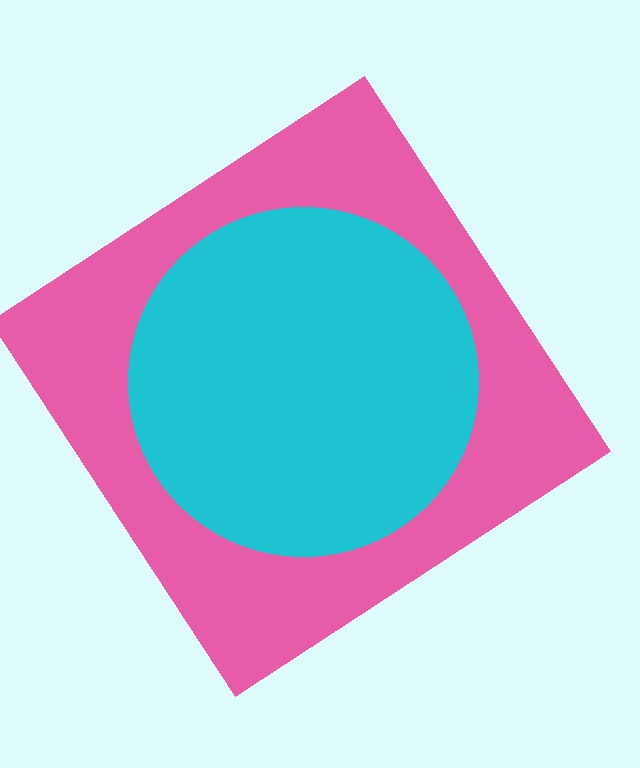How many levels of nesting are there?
2.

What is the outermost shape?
The pink diamond.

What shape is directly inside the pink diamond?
The cyan circle.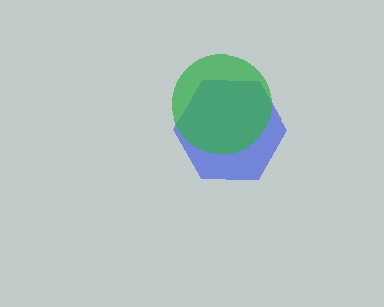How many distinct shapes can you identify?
There are 2 distinct shapes: a blue hexagon, a green circle.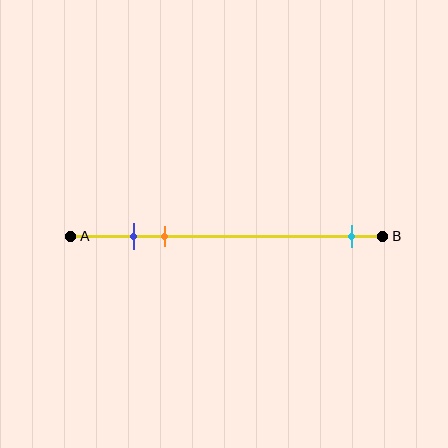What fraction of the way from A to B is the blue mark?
The blue mark is approximately 20% (0.2) of the way from A to B.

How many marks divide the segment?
There are 3 marks dividing the segment.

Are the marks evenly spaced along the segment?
No, the marks are not evenly spaced.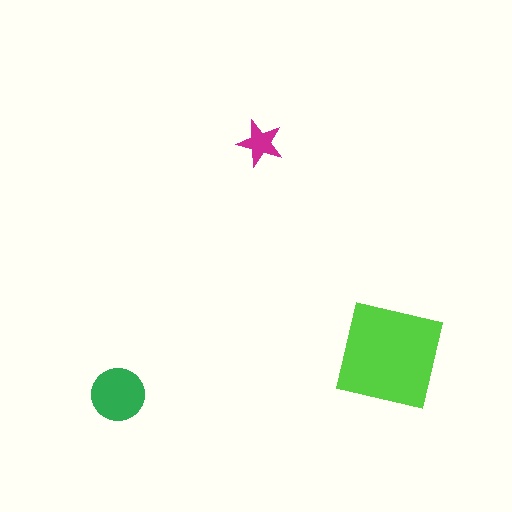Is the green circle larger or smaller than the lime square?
Smaller.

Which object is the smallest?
The magenta star.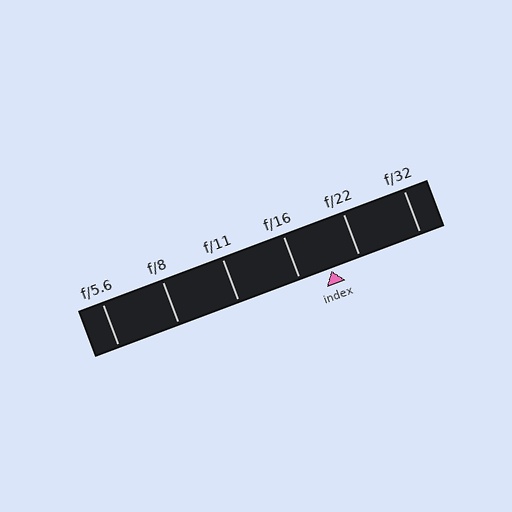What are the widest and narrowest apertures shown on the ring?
The widest aperture shown is f/5.6 and the narrowest is f/32.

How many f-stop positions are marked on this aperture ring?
There are 6 f-stop positions marked.